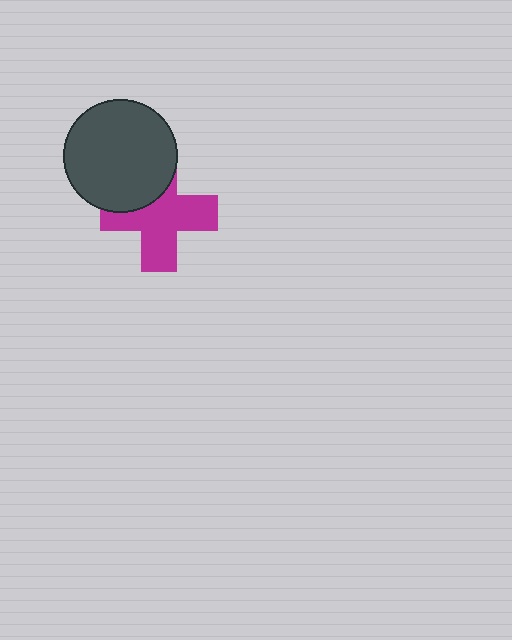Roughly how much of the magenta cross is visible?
Most of it is visible (roughly 70%).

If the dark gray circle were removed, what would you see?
You would see the complete magenta cross.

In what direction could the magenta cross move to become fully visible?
The magenta cross could move down. That would shift it out from behind the dark gray circle entirely.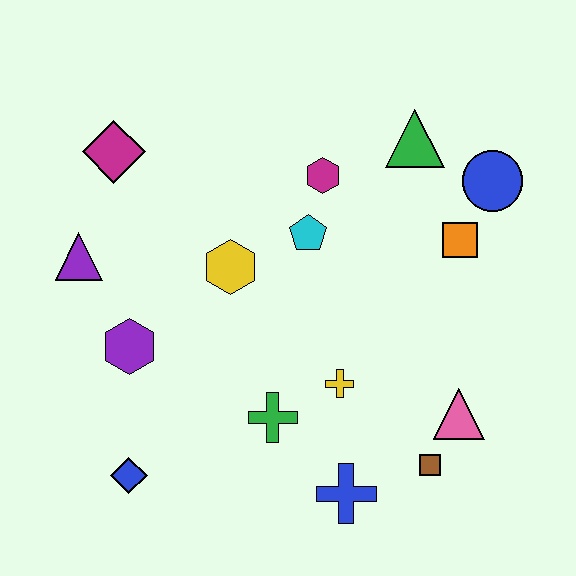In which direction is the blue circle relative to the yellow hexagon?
The blue circle is to the right of the yellow hexagon.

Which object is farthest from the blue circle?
The blue diamond is farthest from the blue circle.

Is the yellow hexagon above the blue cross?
Yes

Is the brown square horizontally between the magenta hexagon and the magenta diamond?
No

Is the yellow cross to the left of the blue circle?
Yes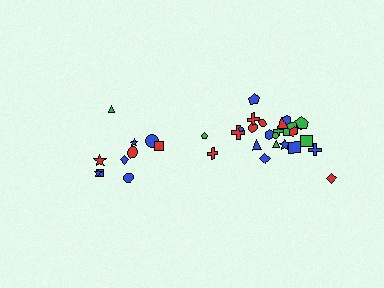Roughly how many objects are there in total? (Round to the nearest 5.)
Roughly 35 objects in total.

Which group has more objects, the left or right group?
The right group.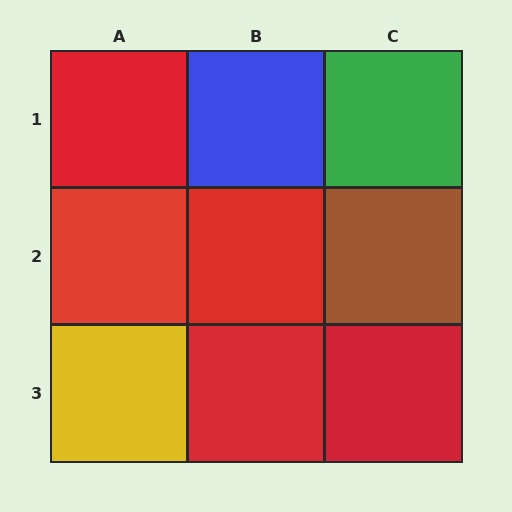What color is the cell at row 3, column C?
Red.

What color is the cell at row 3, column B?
Red.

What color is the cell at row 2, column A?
Red.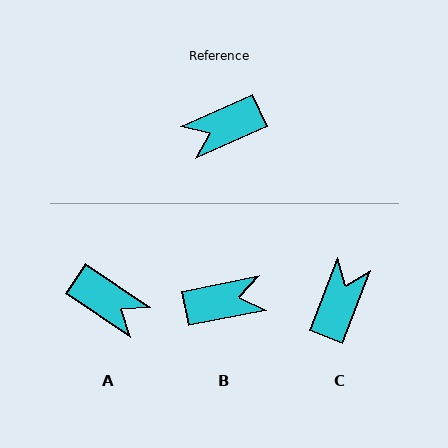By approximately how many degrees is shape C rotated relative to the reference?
Approximately 136 degrees clockwise.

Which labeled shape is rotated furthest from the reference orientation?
B, about 167 degrees away.